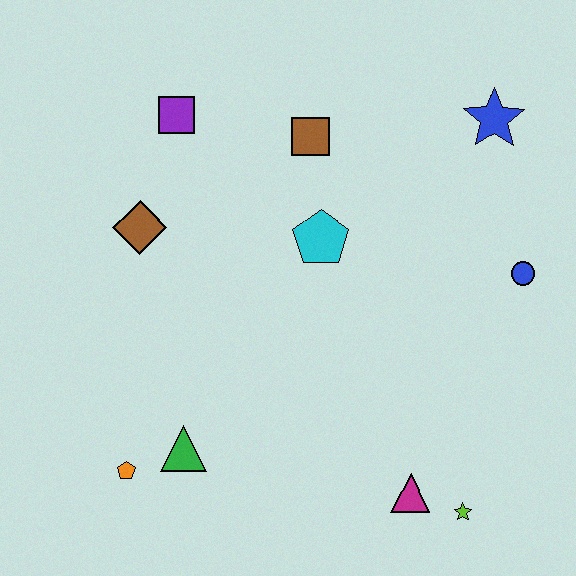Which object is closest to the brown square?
The cyan pentagon is closest to the brown square.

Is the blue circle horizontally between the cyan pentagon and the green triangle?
No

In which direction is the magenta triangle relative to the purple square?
The magenta triangle is below the purple square.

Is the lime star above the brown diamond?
No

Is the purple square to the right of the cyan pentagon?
No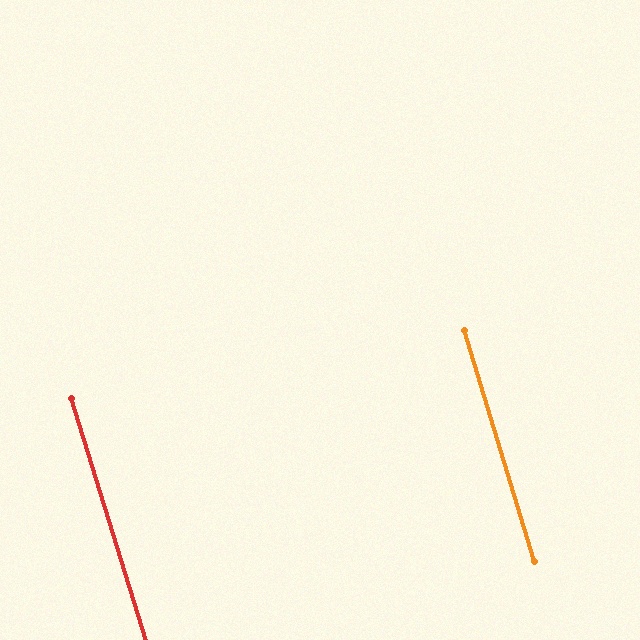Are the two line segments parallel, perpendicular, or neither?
Parallel — their directions differ by only 0.1°.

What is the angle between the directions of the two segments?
Approximately 0 degrees.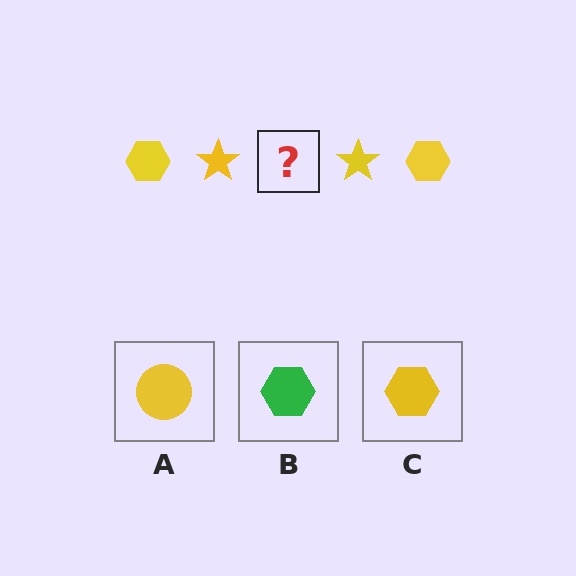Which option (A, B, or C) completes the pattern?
C.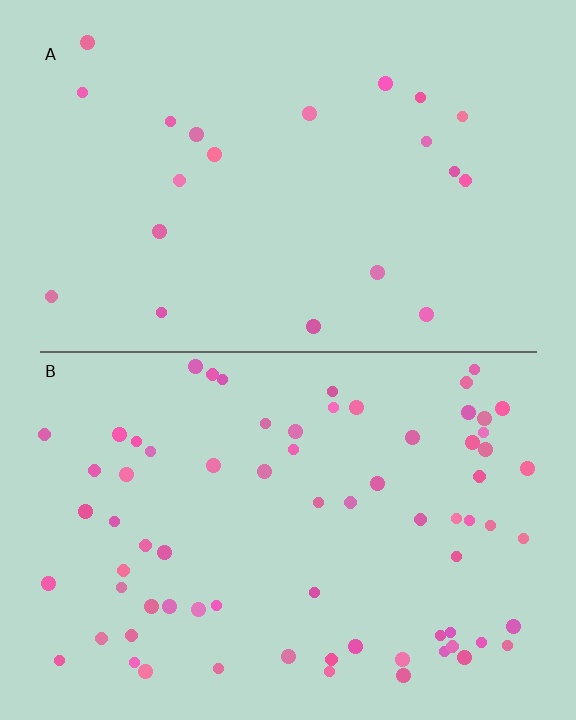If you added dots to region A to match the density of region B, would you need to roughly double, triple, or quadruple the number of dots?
Approximately triple.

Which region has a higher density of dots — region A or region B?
B (the bottom).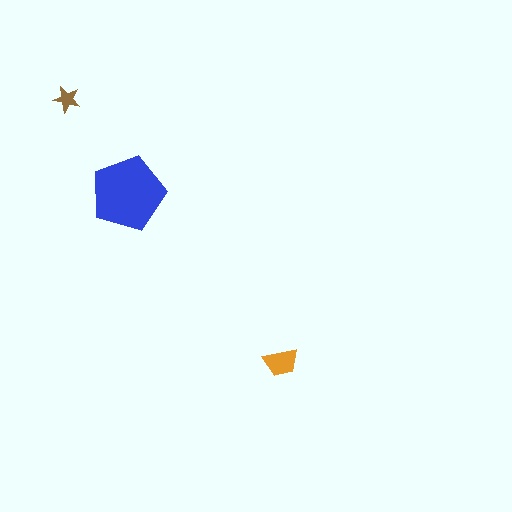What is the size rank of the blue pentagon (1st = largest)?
1st.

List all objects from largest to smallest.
The blue pentagon, the orange trapezoid, the brown star.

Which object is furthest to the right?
The orange trapezoid is rightmost.